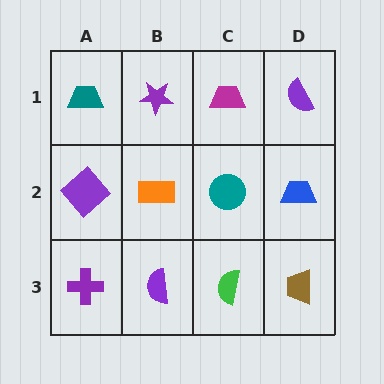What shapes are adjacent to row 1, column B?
An orange rectangle (row 2, column B), a teal trapezoid (row 1, column A), a magenta trapezoid (row 1, column C).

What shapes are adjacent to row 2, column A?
A teal trapezoid (row 1, column A), a purple cross (row 3, column A), an orange rectangle (row 2, column B).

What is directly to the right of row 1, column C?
A purple semicircle.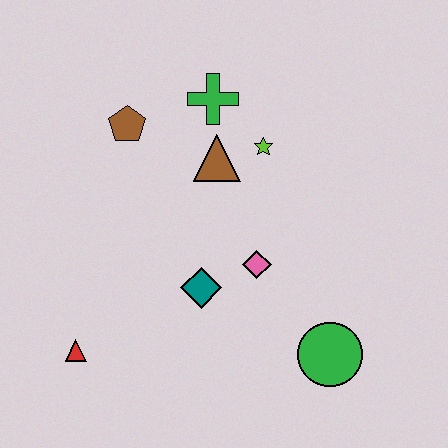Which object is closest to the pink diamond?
The teal diamond is closest to the pink diamond.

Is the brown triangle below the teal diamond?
No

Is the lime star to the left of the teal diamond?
No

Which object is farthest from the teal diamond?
The green cross is farthest from the teal diamond.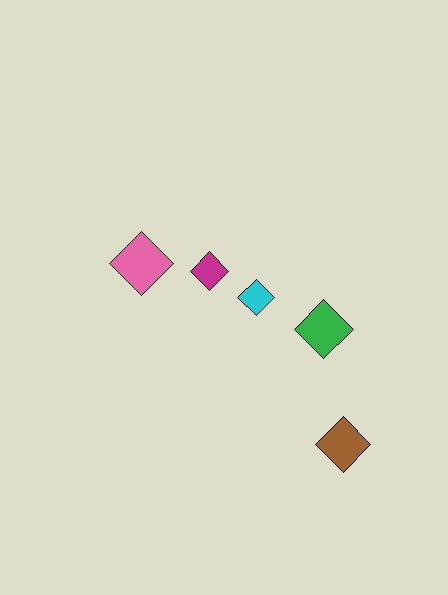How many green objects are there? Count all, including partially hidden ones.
There is 1 green object.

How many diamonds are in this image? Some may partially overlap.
There are 5 diamonds.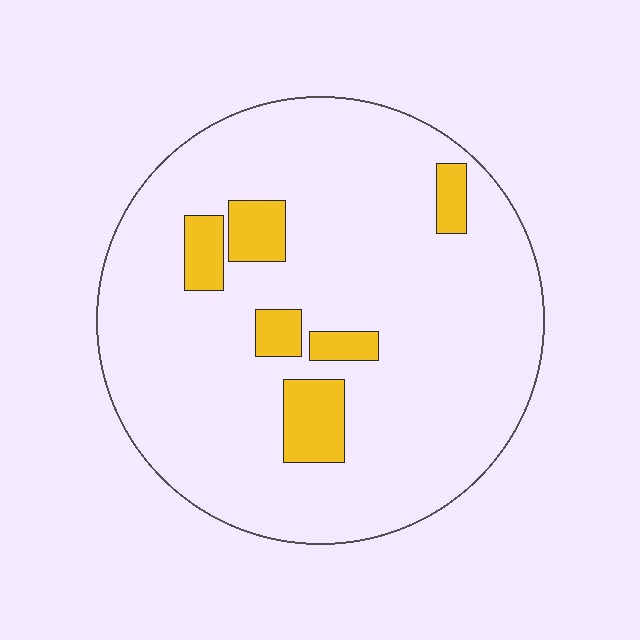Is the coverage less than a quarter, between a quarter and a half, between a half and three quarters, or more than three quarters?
Less than a quarter.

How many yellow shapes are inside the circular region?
6.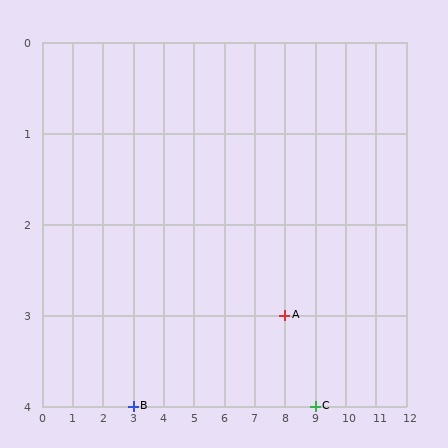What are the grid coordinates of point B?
Point B is at grid coordinates (3, 4).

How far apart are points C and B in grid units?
Points C and B are 6 columns apart.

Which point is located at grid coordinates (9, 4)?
Point C is at (9, 4).